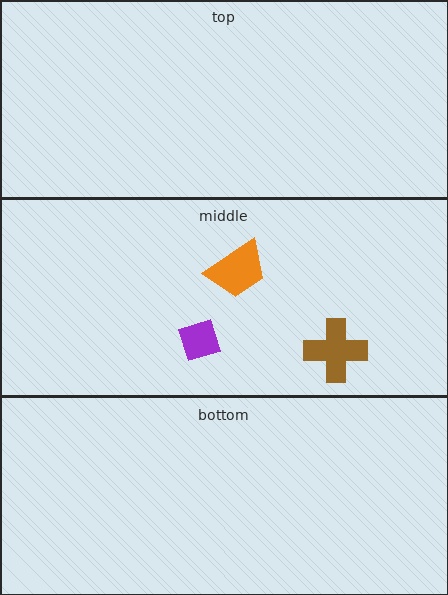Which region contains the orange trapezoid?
The middle region.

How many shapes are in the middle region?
3.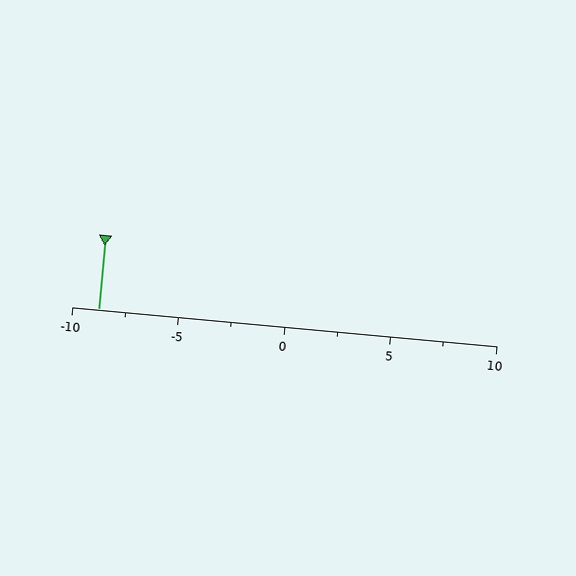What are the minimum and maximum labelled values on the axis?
The axis runs from -10 to 10.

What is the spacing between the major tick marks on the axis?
The major ticks are spaced 5 apart.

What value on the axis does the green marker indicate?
The marker indicates approximately -8.8.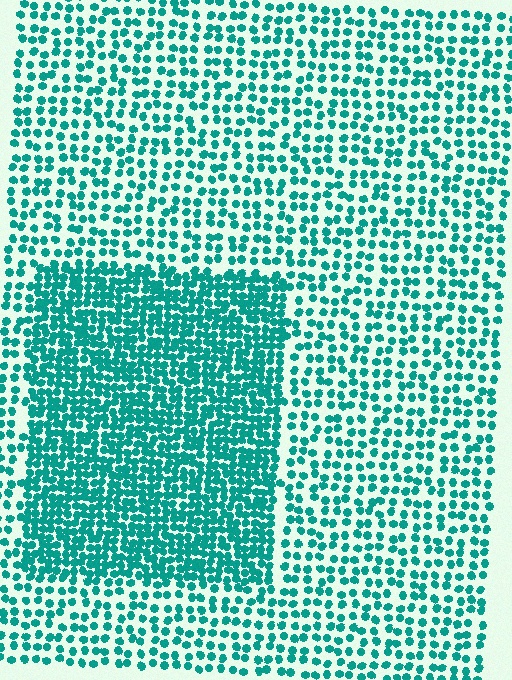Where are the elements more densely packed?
The elements are more densely packed inside the rectangle boundary.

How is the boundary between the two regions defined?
The boundary is defined by a change in element density (approximately 2.1x ratio). All elements are the same color, size, and shape.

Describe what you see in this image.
The image contains small teal elements arranged at two different densities. A rectangle-shaped region is visible where the elements are more densely packed than the surrounding area.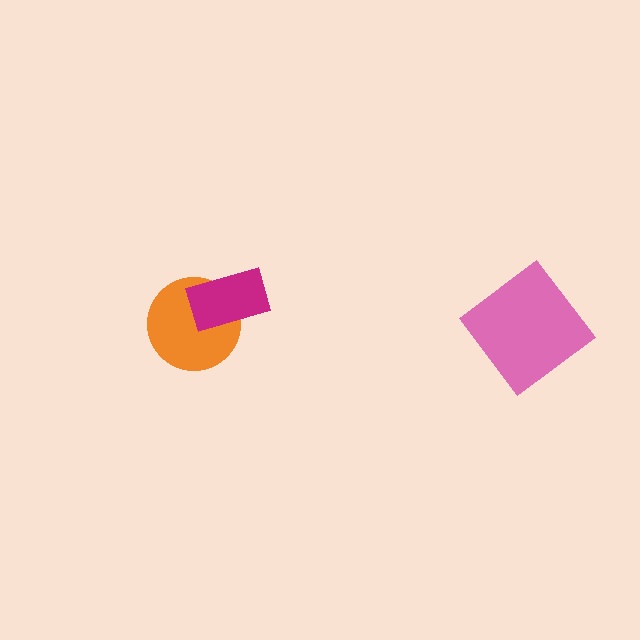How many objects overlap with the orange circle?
1 object overlaps with the orange circle.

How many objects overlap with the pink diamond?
0 objects overlap with the pink diamond.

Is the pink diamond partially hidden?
No, no other shape covers it.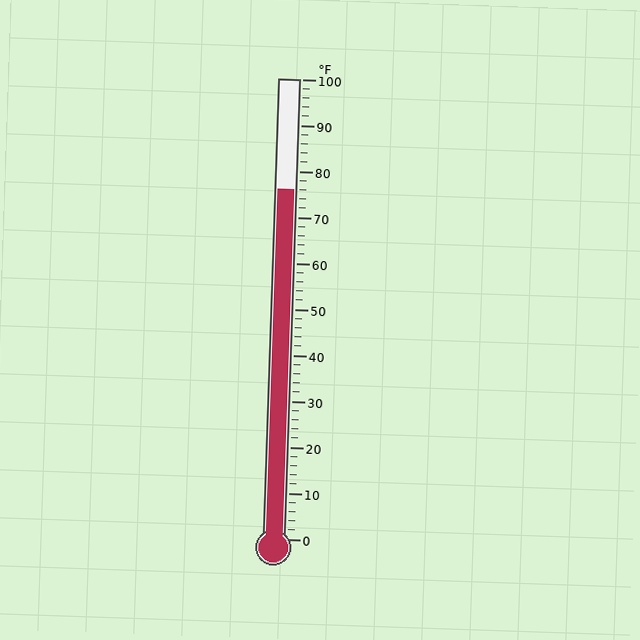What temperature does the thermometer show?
The thermometer shows approximately 76°F.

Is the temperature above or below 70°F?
The temperature is above 70°F.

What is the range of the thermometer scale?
The thermometer scale ranges from 0°F to 100°F.